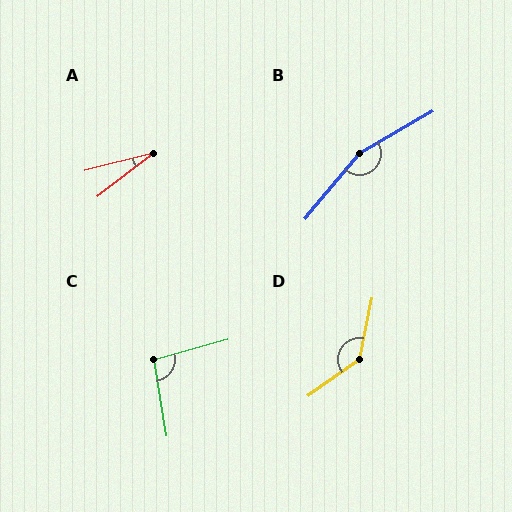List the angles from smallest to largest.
A (24°), C (96°), D (137°), B (160°).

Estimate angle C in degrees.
Approximately 96 degrees.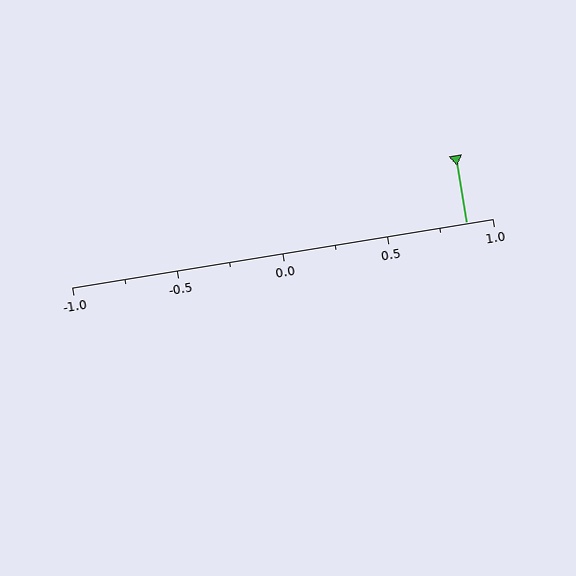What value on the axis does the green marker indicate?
The marker indicates approximately 0.88.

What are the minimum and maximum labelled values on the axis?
The axis runs from -1.0 to 1.0.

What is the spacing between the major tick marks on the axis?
The major ticks are spaced 0.5 apart.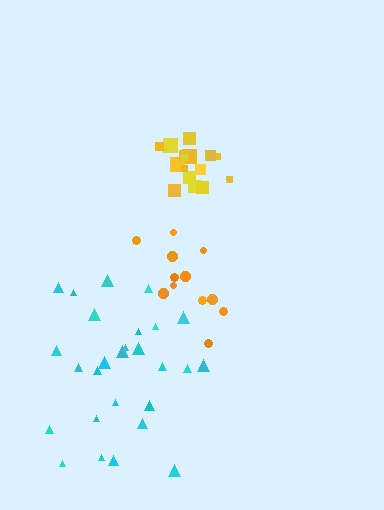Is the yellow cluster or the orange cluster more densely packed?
Yellow.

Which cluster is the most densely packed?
Yellow.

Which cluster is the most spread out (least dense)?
Cyan.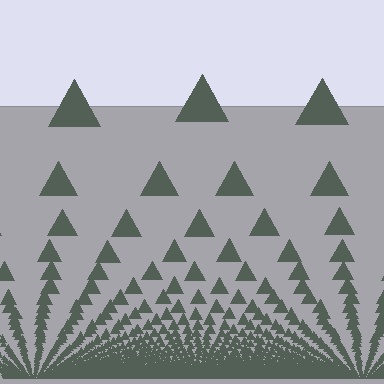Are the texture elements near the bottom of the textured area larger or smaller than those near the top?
Smaller. The gradient is inverted — elements near the bottom are smaller and denser.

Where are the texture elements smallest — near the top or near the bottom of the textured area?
Near the bottom.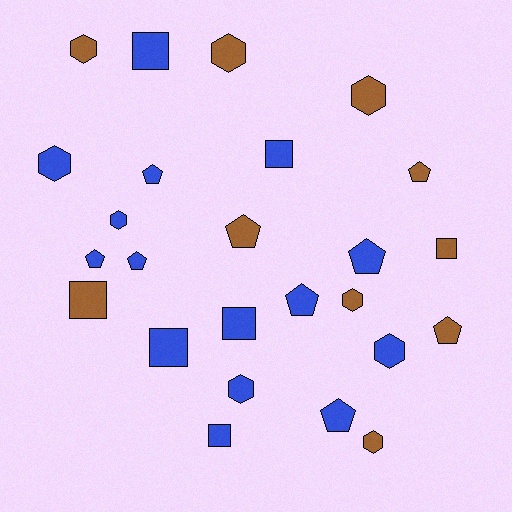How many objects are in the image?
There are 25 objects.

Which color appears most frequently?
Blue, with 15 objects.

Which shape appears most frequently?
Pentagon, with 9 objects.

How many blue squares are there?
There are 5 blue squares.